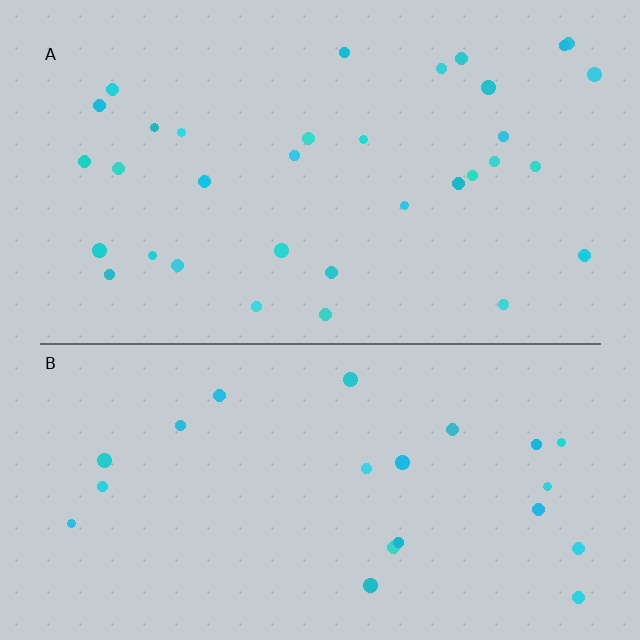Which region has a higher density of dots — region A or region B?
A (the top).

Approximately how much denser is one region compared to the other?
Approximately 1.5× — region A over region B.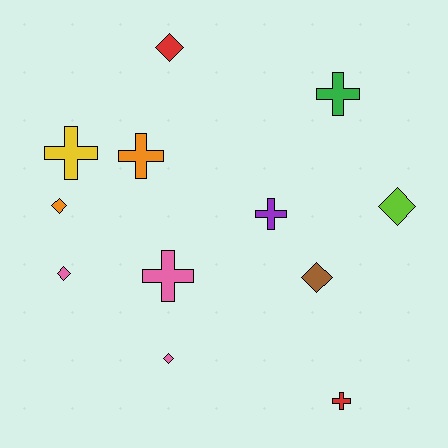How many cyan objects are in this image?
There are no cyan objects.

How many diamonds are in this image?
There are 6 diamonds.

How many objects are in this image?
There are 12 objects.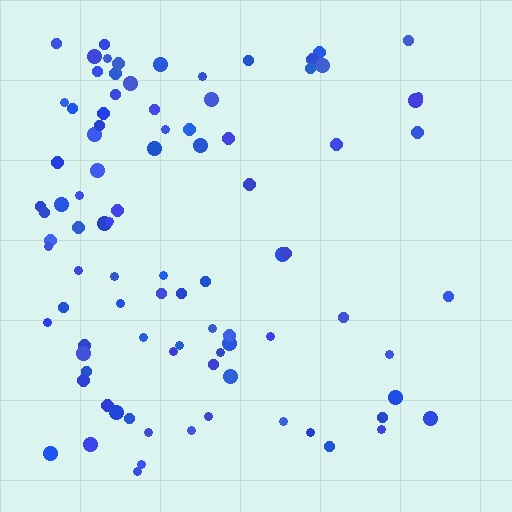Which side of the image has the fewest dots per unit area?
The right.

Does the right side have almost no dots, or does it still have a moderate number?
Still a moderate number, just noticeably fewer than the left.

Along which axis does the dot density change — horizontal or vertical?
Horizontal.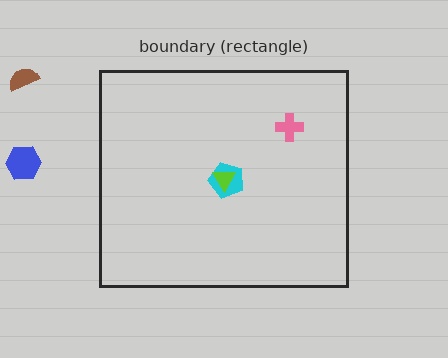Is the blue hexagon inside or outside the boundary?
Outside.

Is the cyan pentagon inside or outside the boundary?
Inside.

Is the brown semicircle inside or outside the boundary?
Outside.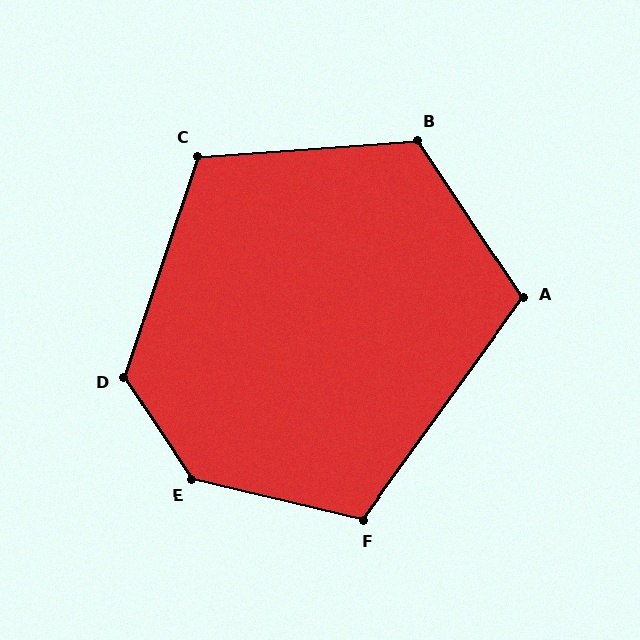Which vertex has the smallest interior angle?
A, at approximately 110 degrees.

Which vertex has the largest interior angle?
E, at approximately 137 degrees.